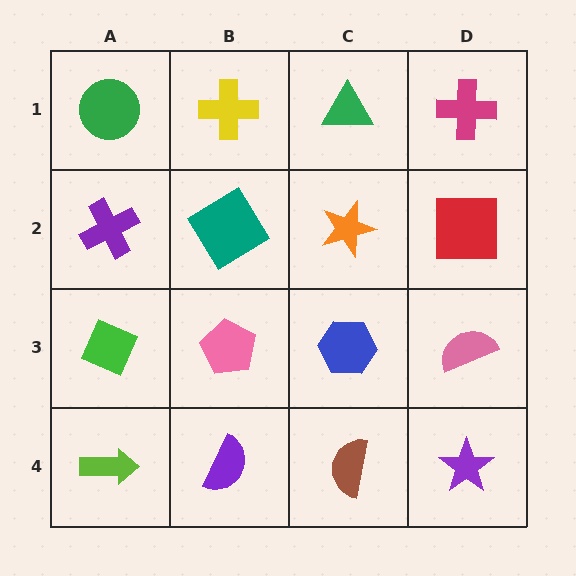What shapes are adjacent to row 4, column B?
A pink pentagon (row 3, column B), a lime arrow (row 4, column A), a brown semicircle (row 4, column C).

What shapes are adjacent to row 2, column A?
A green circle (row 1, column A), a green diamond (row 3, column A), a teal diamond (row 2, column B).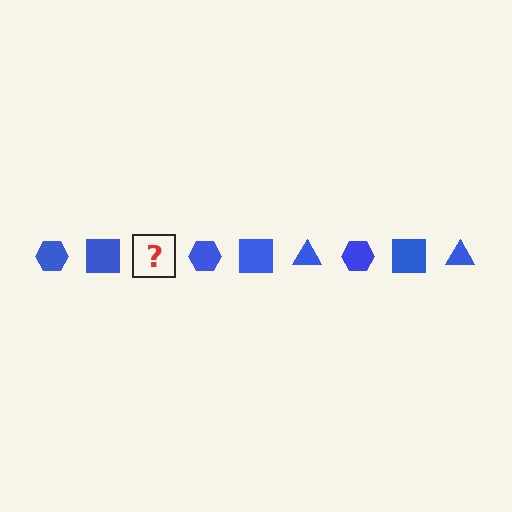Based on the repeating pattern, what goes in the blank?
The blank should be a blue triangle.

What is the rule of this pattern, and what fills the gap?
The rule is that the pattern cycles through hexagon, square, triangle shapes in blue. The gap should be filled with a blue triangle.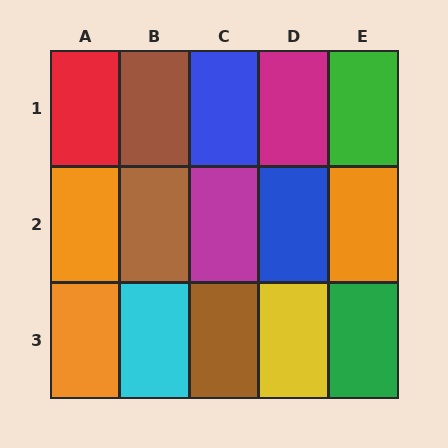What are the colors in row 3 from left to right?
Orange, cyan, brown, yellow, green.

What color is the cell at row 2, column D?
Blue.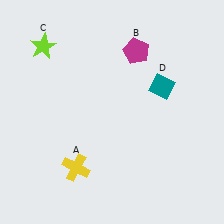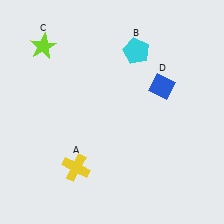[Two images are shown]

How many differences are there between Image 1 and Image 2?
There are 2 differences between the two images.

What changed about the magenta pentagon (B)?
In Image 1, B is magenta. In Image 2, it changed to cyan.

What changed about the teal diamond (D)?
In Image 1, D is teal. In Image 2, it changed to blue.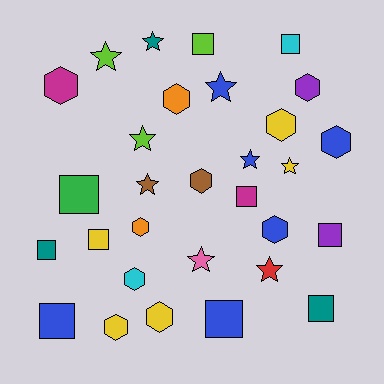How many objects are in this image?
There are 30 objects.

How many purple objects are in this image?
There are 2 purple objects.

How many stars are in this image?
There are 9 stars.